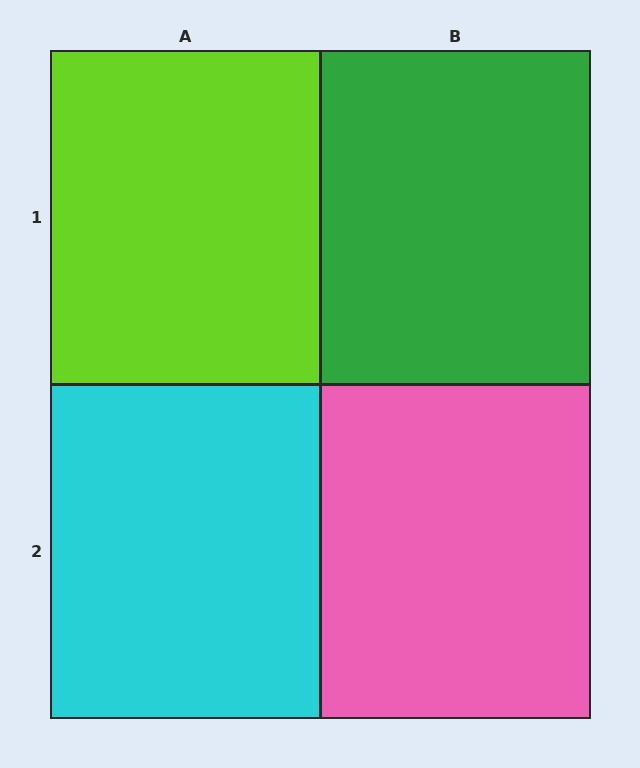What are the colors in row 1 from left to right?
Lime, green.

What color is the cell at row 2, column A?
Cyan.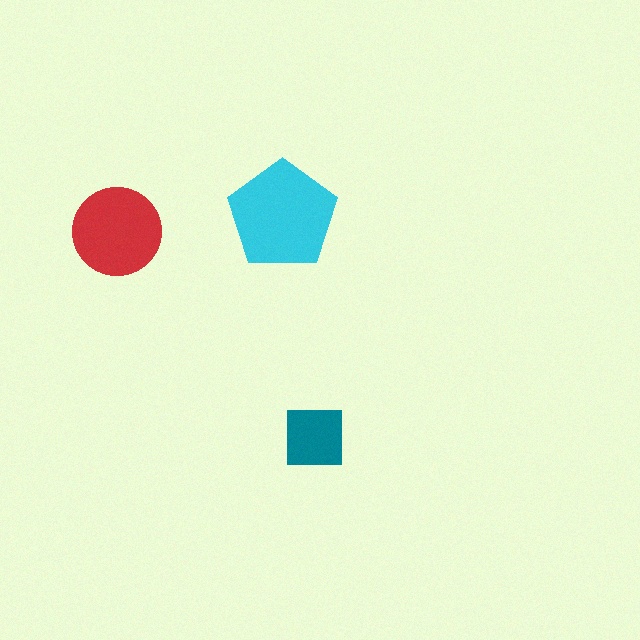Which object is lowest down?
The teal square is bottommost.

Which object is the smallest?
The teal square.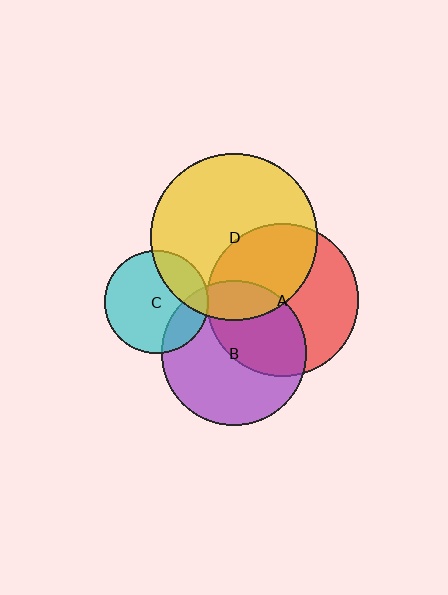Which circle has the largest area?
Circle D (yellow).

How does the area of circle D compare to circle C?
Approximately 2.6 times.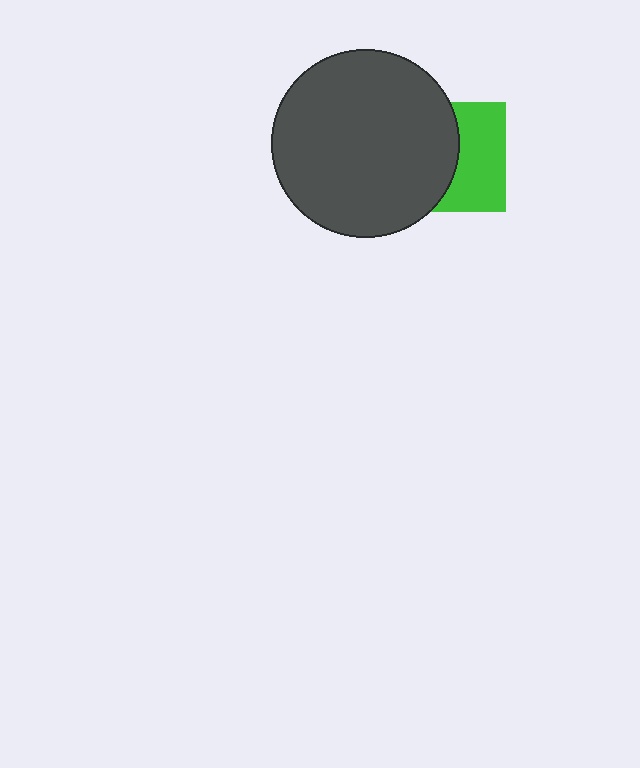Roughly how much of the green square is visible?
About half of it is visible (roughly 48%).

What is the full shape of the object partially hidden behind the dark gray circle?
The partially hidden object is a green square.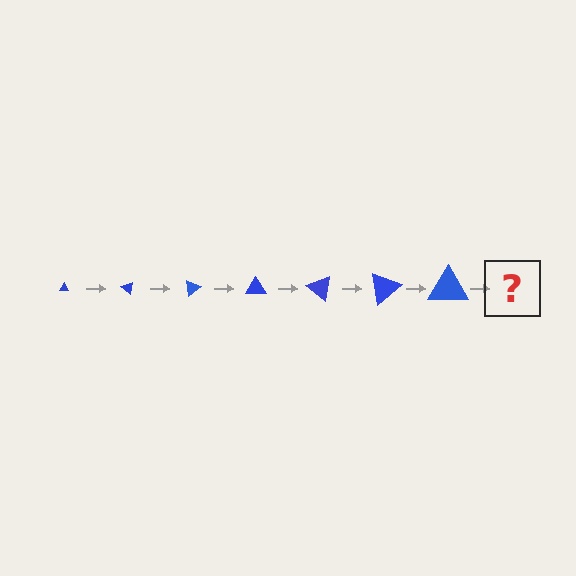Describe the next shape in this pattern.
It should be a triangle, larger than the previous one and rotated 280 degrees from the start.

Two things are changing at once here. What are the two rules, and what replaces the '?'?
The two rules are that the triangle grows larger each step and it rotates 40 degrees each step. The '?' should be a triangle, larger than the previous one and rotated 280 degrees from the start.